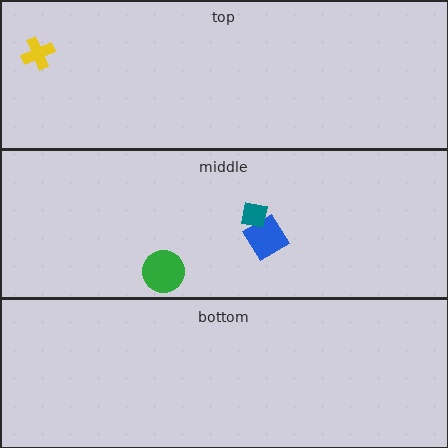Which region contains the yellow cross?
The top region.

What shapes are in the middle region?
The green circle, the blue diamond, the teal square.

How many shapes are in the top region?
1.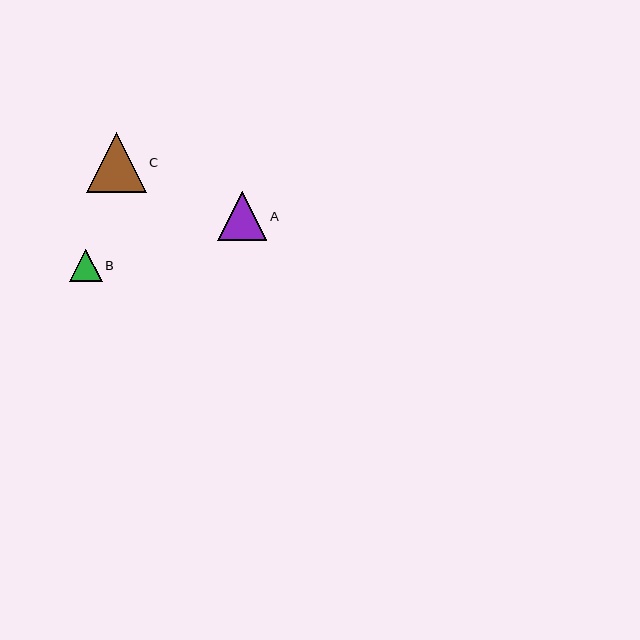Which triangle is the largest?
Triangle C is the largest with a size of approximately 60 pixels.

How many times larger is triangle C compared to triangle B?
Triangle C is approximately 1.9 times the size of triangle B.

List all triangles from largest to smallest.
From largest to smallest: C, A, B.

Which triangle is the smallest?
Triangle B is the smallest with a size of approximately 32 pixels.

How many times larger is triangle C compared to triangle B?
Triangle C is approximately 1.9 times the size of triangle B.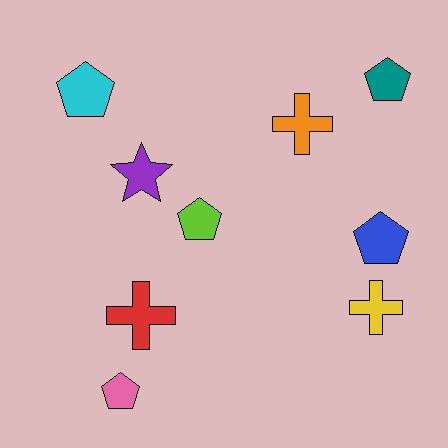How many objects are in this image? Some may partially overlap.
There are 9 objects.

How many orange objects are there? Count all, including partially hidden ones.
There is 1 orange object.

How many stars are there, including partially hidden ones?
There is 1 star.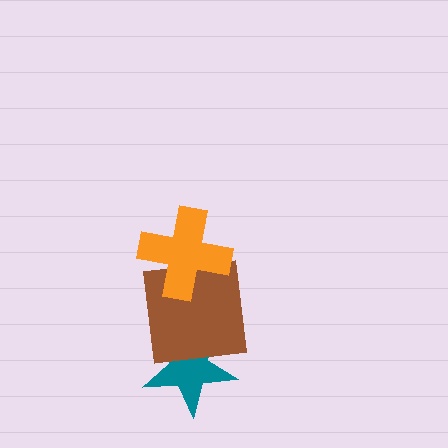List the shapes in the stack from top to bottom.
From top to bottom: the orange cross, the brown square, the teal star.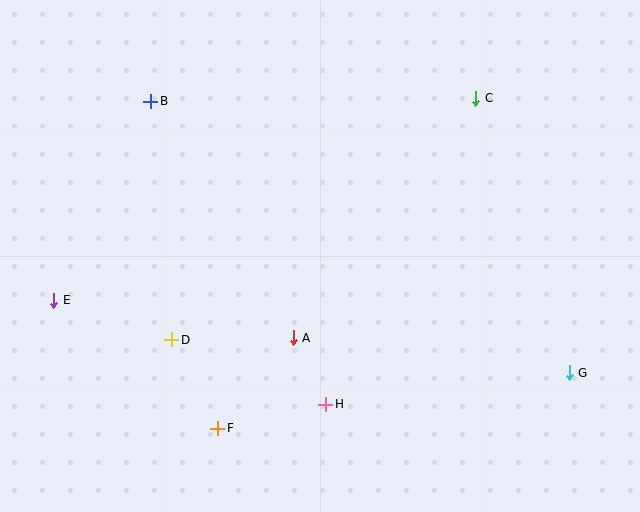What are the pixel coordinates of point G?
Point G is at (569, 373).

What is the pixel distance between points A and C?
The distance between A and C is 301 pixels.